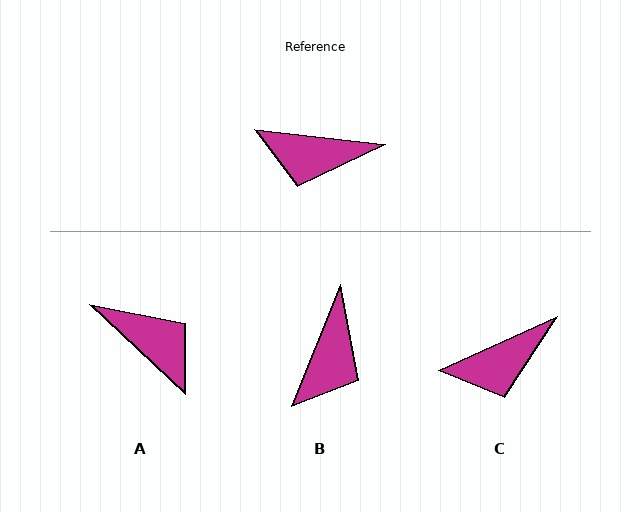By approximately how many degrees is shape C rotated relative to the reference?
Approximately 31 degrees counter-clockwise.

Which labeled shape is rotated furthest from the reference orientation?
A, about 143 degrees away.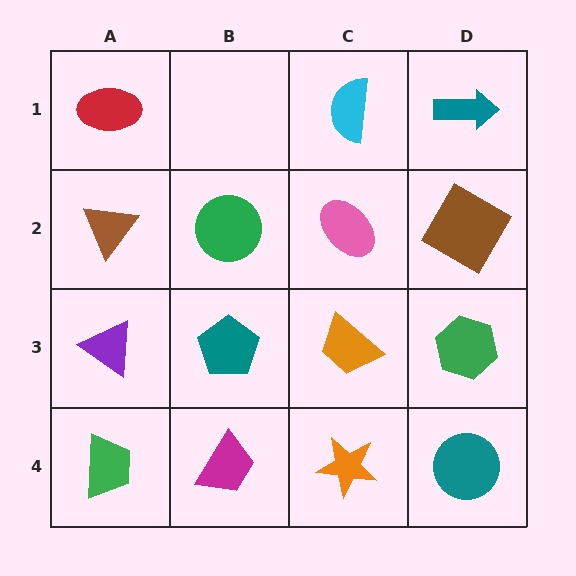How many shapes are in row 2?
4 shapes.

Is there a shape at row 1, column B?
No, that cell is empty.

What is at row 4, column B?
A magenta trapezoid.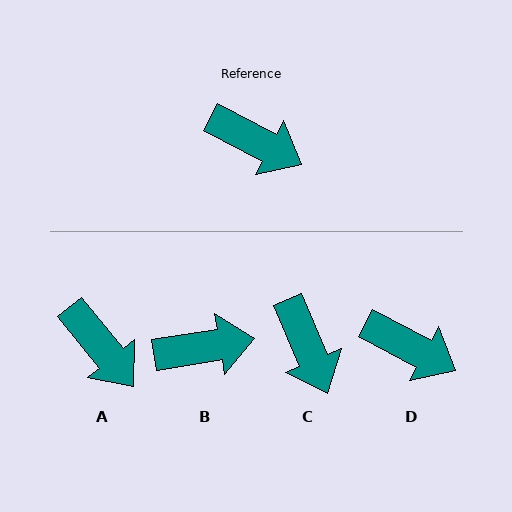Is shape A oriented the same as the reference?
No, it is off by about 24 degrees.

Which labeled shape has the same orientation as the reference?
D.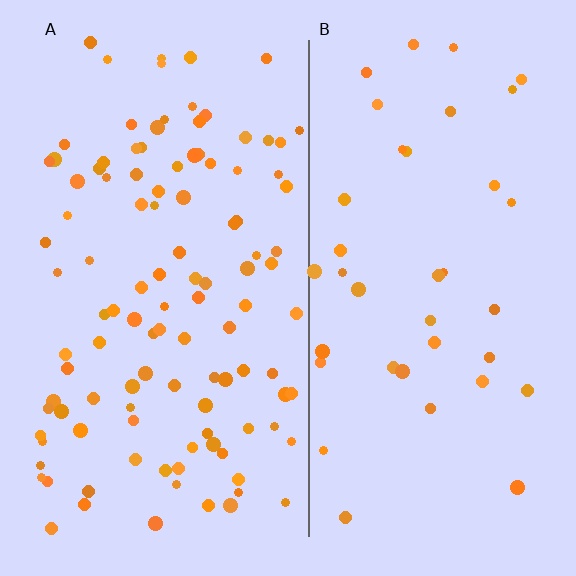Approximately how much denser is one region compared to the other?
Approximately 2.8× — region A over region B.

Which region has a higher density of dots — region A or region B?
A (the left).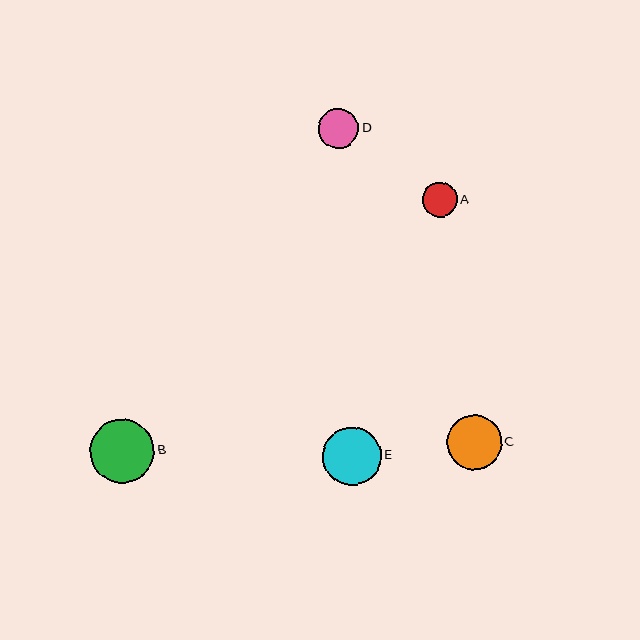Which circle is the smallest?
Circle A is the smallest with a size of approximately 35 pixels.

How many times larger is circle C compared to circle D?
Circle C is approximately 1.4 times the size of circle D.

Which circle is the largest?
Circle B is the largest with a size of approximately 64 pixels.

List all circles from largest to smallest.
From largest to smallest: B, E, C, D, A.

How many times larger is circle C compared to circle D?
Circle C is approximately 1.4 times the size of circle D.